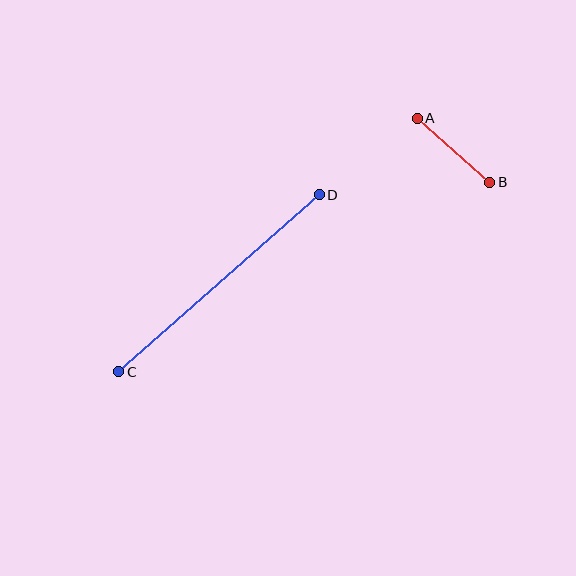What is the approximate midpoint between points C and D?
The midpoint is at approximately (219, 283) pixels.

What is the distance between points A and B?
The distance is approximately 97 pixels.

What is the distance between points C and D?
The distance is approximately 268 pixels.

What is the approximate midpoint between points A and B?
The midpoint is at approximately (453, 150) pixels.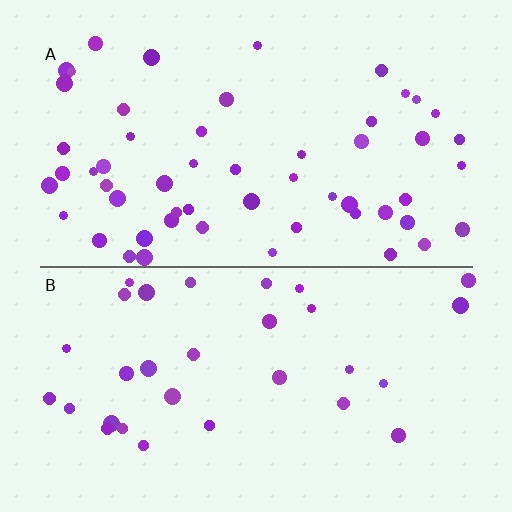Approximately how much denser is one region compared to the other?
Approximately 1.7× — region A over region B.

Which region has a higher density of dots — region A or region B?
A (the top).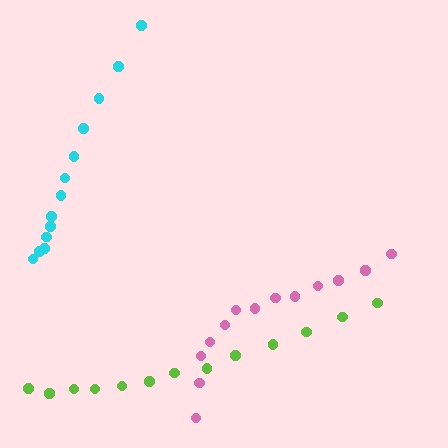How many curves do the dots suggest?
There are 3 distinct paths.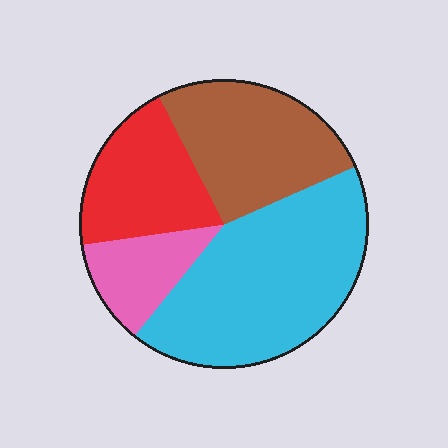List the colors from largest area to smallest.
From largest to smallest: cyan, brown, red, pink.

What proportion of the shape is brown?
Brown covers around 25% of the shape.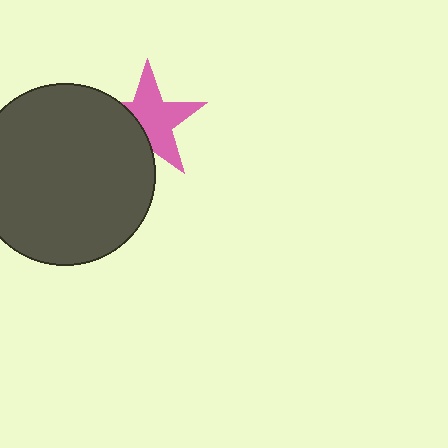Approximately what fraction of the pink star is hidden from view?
Roughly 36% of the pink star is hidden behind the dark gray circle.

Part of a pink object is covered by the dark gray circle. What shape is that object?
It is a star.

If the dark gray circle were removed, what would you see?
You would see the complete pink star.